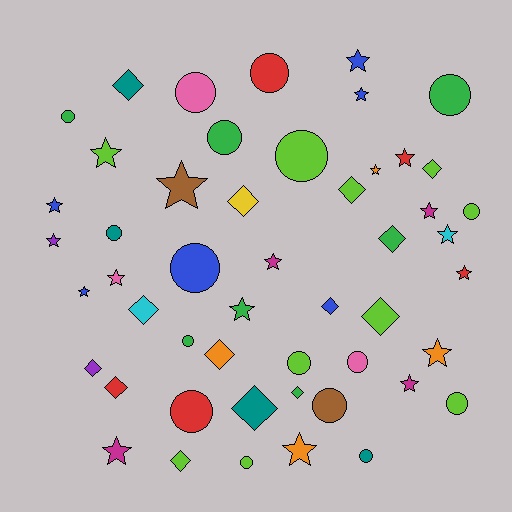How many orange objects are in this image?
There are 4 orange objects.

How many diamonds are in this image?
There are 14 diamonds.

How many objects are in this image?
There are 50 objects.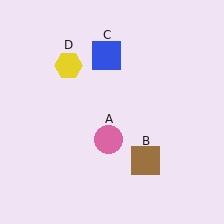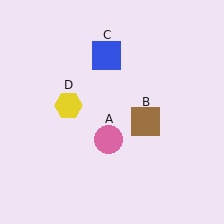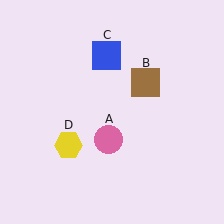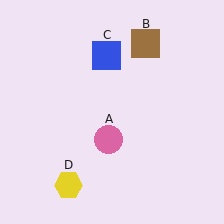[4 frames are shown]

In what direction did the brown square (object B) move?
The brown square (object B) moved up.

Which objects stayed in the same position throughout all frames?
Pink circle (object A) and blue square (object C) remained stationary.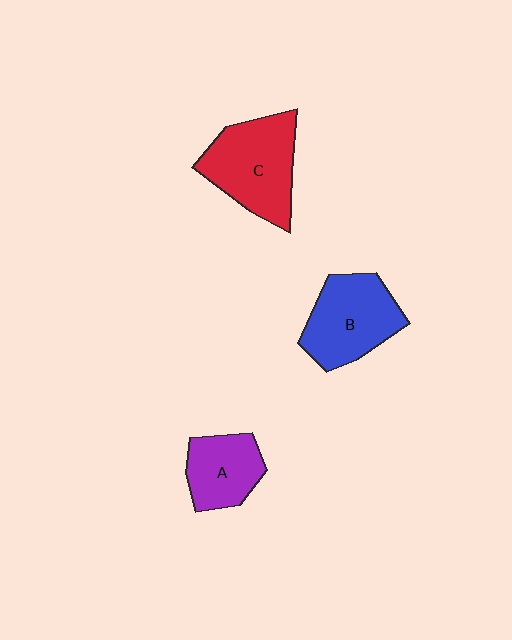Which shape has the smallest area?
Shape A (purple).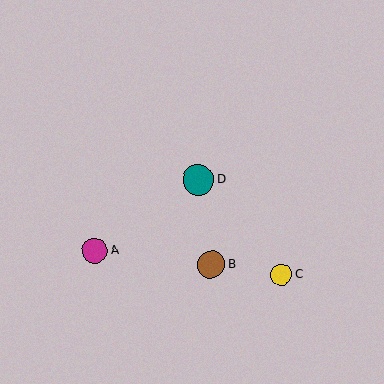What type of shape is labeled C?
Shape C is a yellow circle.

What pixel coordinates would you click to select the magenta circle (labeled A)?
Click at (95, 250) to select the magenta circle A.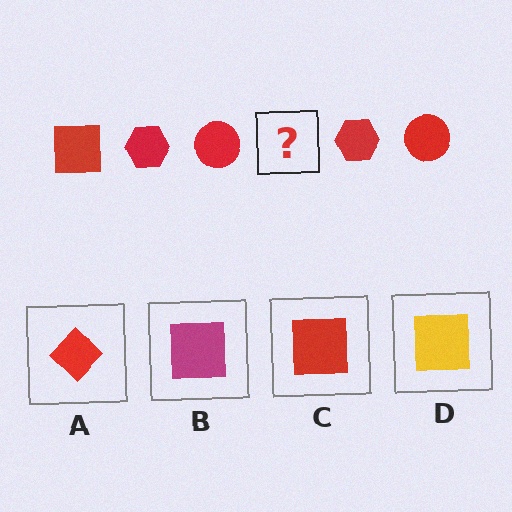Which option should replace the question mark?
Option C.